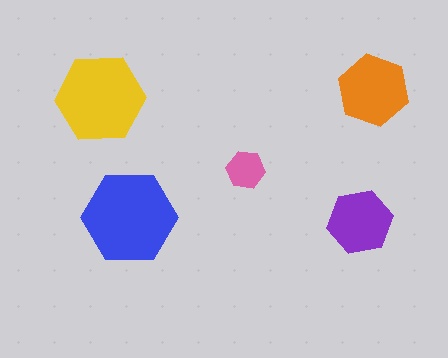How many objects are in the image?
There are 5 objects in the image.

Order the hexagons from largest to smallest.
the blue one, the yellow one, the orange one, the purple one, the pink one.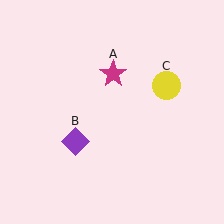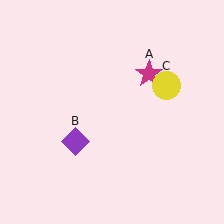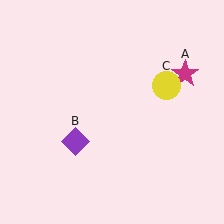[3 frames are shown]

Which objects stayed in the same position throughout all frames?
Purple diamond (object B) and yellow circle (object C) remained stationary.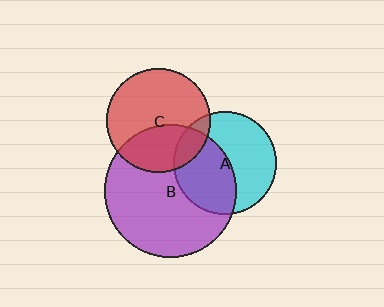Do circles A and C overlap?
Yes.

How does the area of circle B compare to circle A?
Approximately 1.7 times.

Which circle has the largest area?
Circle B (purple).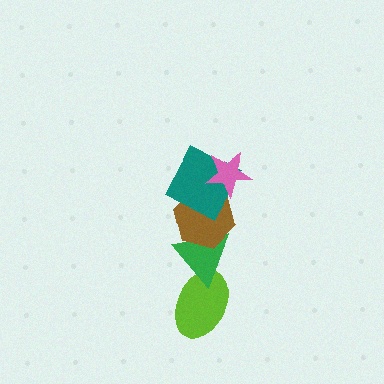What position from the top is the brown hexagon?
The brown hexagon is 3rd from the top.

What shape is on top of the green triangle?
The brown hexagon is on top of the green triangle.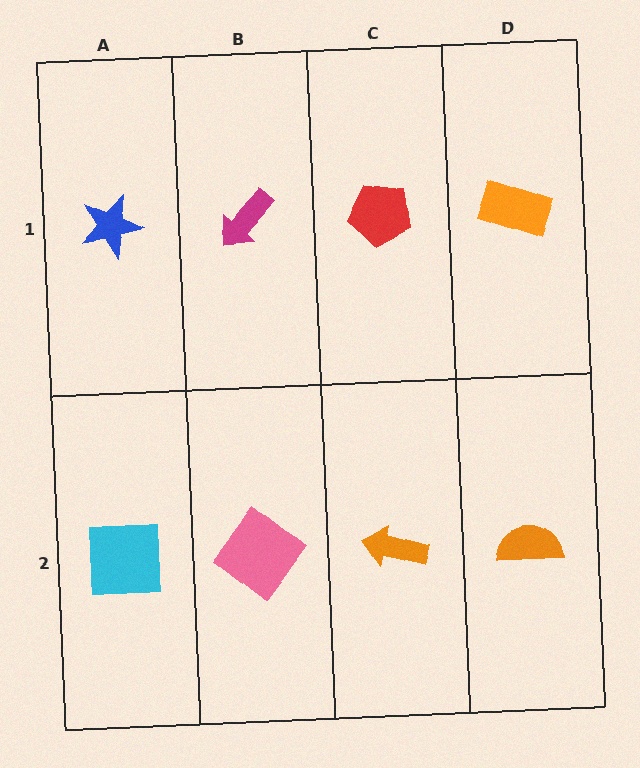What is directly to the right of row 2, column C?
An orange semicircle.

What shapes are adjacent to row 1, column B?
A pink diamond (row 2, column B), a blue star (row 1, column A), a red pentagon (row 1, column C).